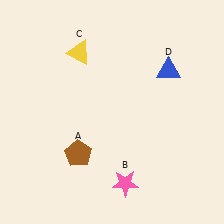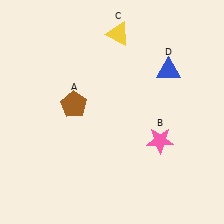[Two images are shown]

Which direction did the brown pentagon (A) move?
The brown pentagon (A) moved up.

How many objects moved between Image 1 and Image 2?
3 objects moved between the two images.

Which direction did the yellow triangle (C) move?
The yellow triangle (C) moved right.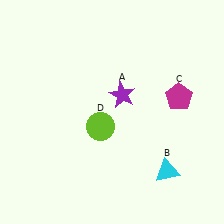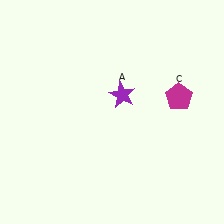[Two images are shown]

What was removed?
The cyan triangle (B), the lime circle (D) were removed in Image 2.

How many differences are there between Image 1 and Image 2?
There are 2 differences between the two images.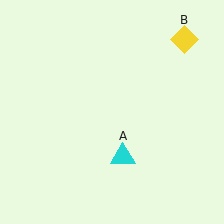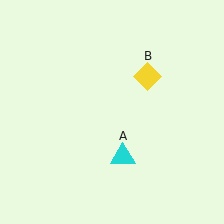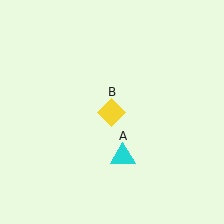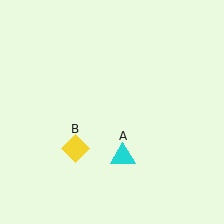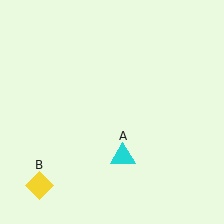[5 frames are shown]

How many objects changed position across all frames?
1 object changed position: yellow diamond (object B).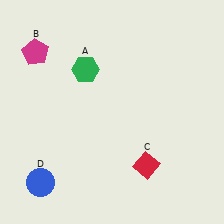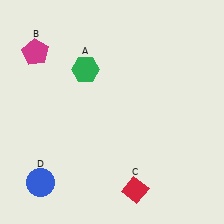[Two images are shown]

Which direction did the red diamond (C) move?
The red diamond (C) moved down.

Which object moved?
The red diamond (C) moved down.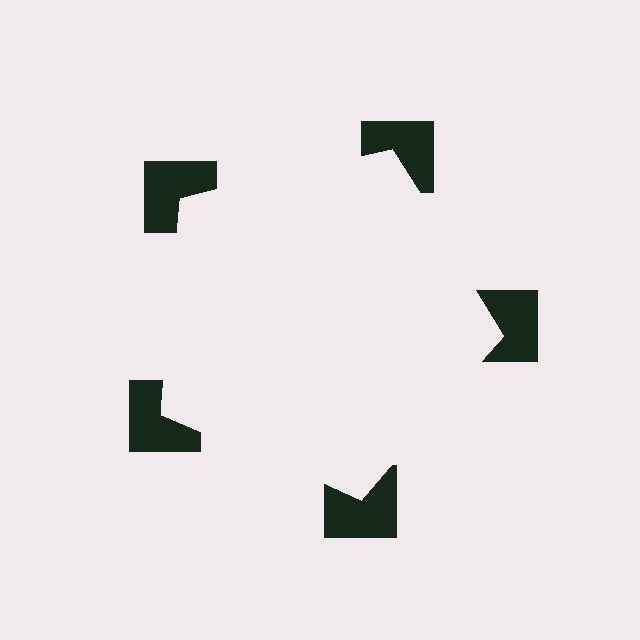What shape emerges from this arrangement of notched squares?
An illusory pentagon — its edges are inferred from the aligned wedge cuts in the notched squares, not physically drawn.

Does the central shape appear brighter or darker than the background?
It typically appears slightly brighter than the background, even though no actual brightness change is drawn.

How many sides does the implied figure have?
5 sides.